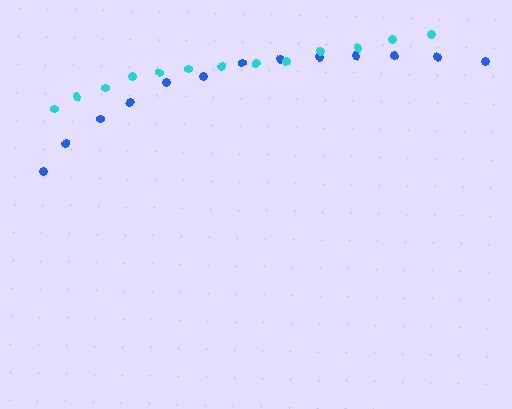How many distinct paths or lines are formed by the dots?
There are 2 distinct paths.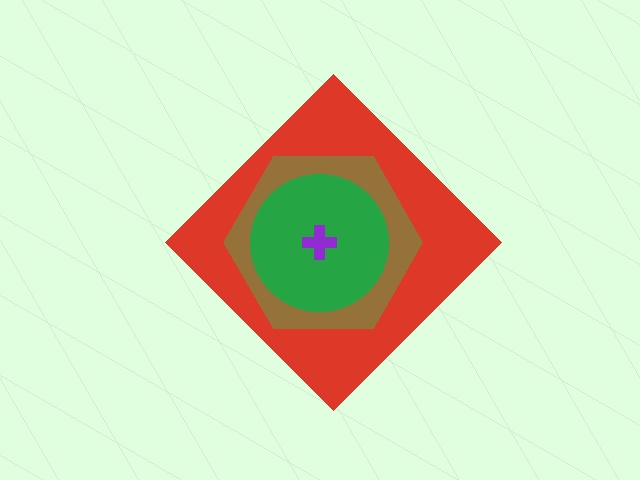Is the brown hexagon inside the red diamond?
Yes.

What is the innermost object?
The purple cross.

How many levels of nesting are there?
4.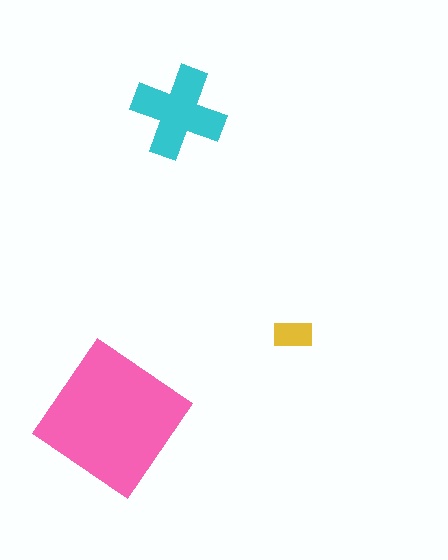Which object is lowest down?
The pink diamond is bottommost.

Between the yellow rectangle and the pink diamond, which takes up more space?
The pink diamond.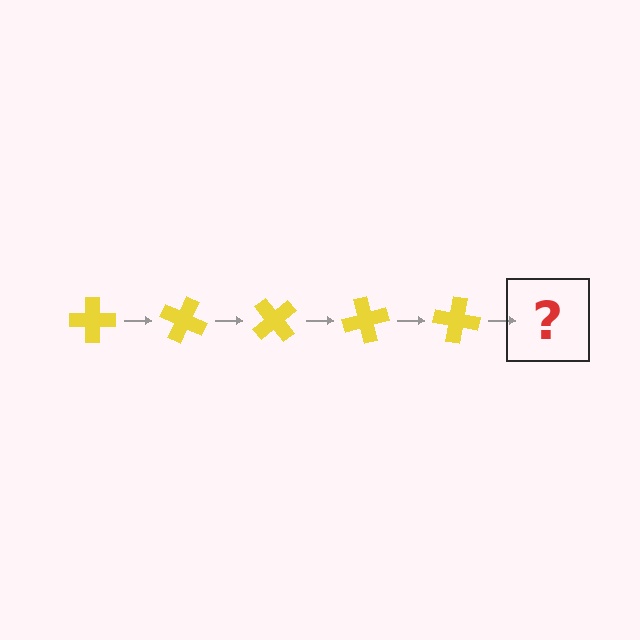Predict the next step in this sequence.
The next step is a yellow cross rotated 125 degrees.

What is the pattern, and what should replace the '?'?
The pattern is that the cross rotates 25 degrees each step. The '?' should be a yellow cross rotated 125 degrees.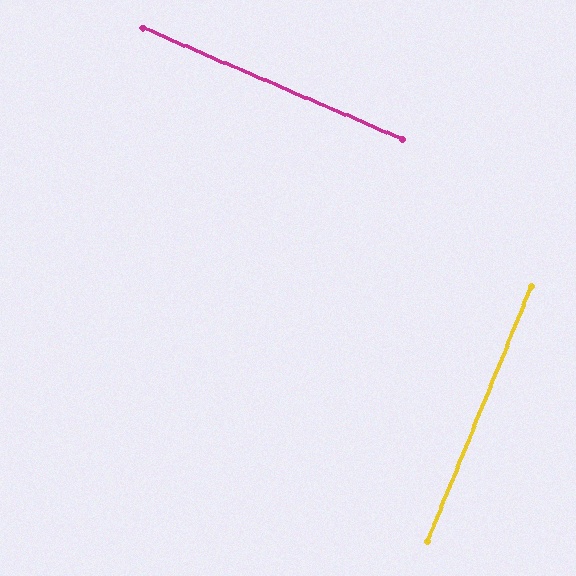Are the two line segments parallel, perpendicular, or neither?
Perpendicular — they meet at approximately 89°.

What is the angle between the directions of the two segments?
Approximately 89 degrees.